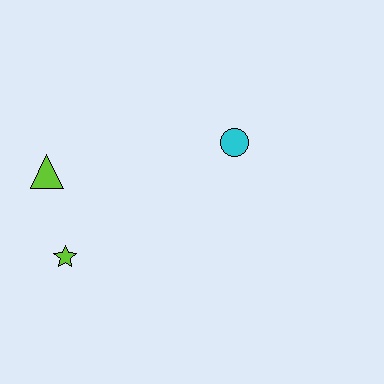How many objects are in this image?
There are 3 objects.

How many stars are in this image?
There is 1 star.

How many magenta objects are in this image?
There are no magenta objects.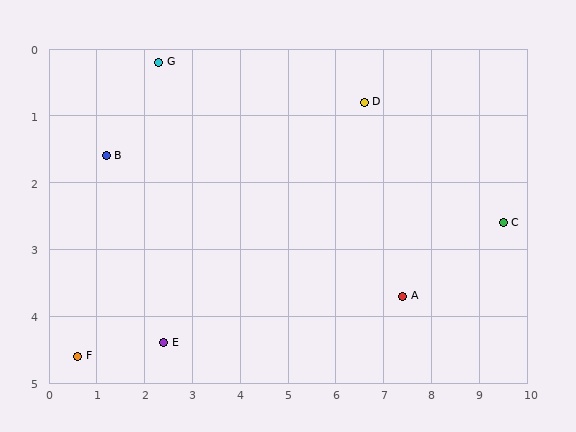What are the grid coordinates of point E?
Point E is at approximately (2.4, 4.4).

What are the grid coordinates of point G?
Point G is at approximately (2.3, 0.2).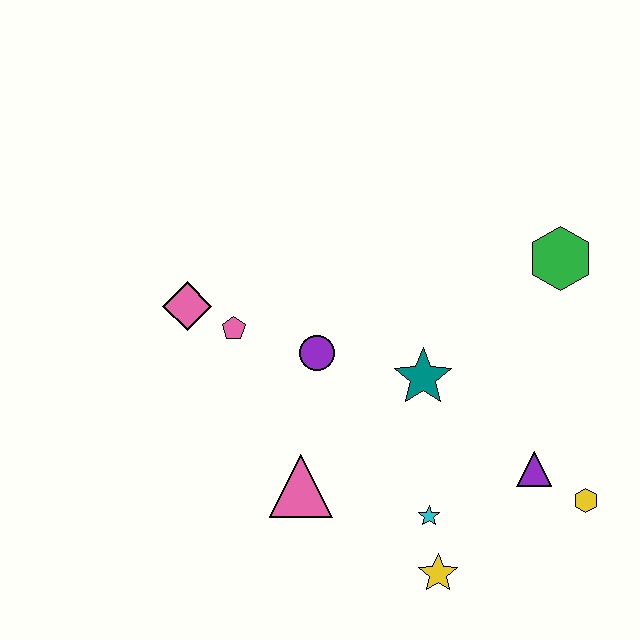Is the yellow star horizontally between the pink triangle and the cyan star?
No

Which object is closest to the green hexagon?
The teal star is closest to the green hexagon.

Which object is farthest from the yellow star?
The pink diamond is farthest from the yellow star.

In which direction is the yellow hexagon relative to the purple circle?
The yellow hexagon is to the right of the purple circle.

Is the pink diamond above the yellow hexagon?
Yes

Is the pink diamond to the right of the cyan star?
No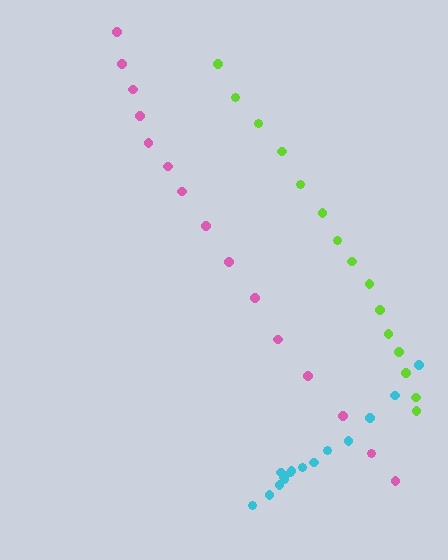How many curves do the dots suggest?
There are 3 distinct paths.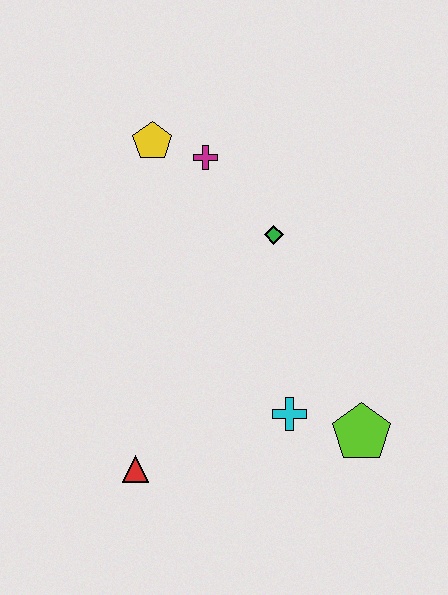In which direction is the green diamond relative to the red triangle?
The green diamond is above the red triangle.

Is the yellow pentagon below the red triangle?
No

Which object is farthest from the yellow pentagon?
The lime pentagon is farthest from the yellow pentagon.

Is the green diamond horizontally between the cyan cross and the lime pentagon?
No